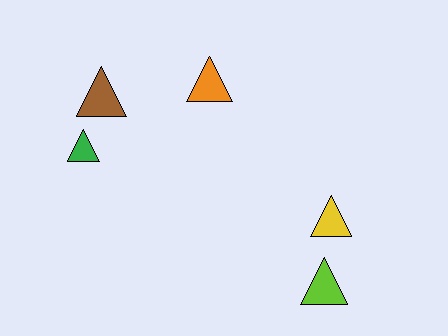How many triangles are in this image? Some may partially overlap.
There are 5 triangles.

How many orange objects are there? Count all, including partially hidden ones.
There is 1 orange object.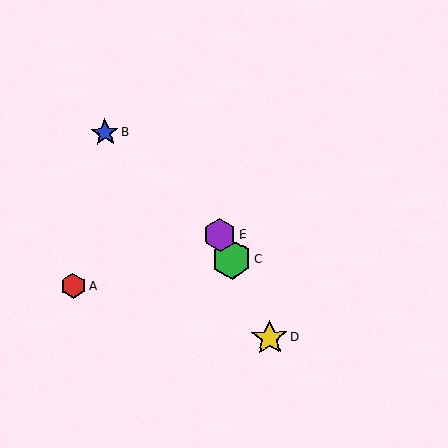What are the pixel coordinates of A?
Object A is at (73, 286).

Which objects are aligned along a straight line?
Objects C, D, E are aligned along a straight line.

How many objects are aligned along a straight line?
3 objects (C, D, E) are aligned along a straight line.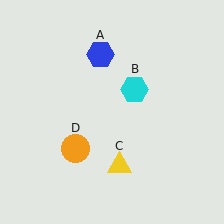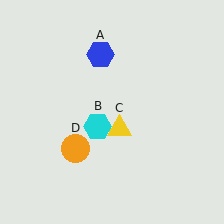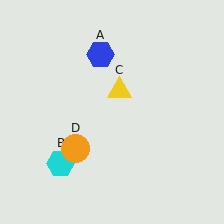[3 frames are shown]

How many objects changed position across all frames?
2 objects changed position: cyan hexagon (object B), yellow triangle (object C).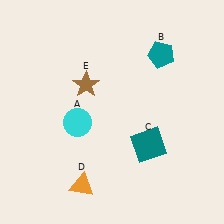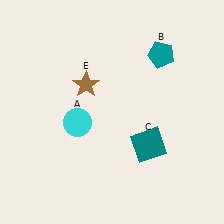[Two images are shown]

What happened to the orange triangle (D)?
The orange triangle (D) was removed in Image 2. It was in the bottom-left area of Image 1.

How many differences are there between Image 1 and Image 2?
There is 1 difference between the two images.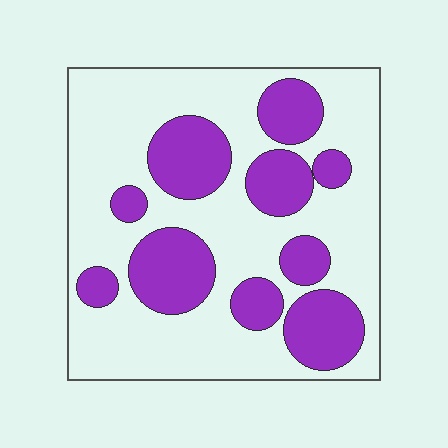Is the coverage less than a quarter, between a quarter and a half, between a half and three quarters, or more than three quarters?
Between a quarter and a half.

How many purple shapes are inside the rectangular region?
10.